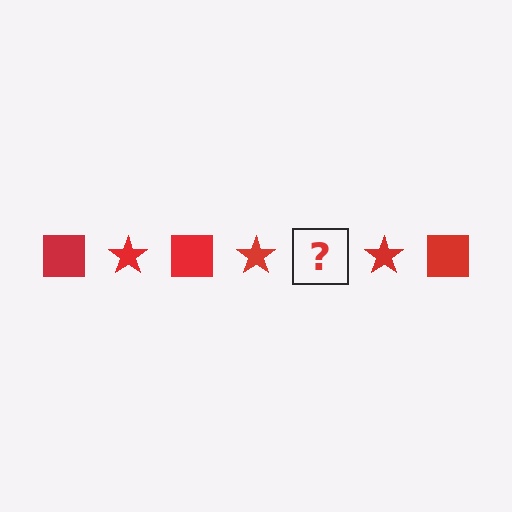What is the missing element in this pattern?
The missing element is a red square.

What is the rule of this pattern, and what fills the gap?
The rule is that the pattern cycles through square, star shapes in red. The gap should be filled with a red square.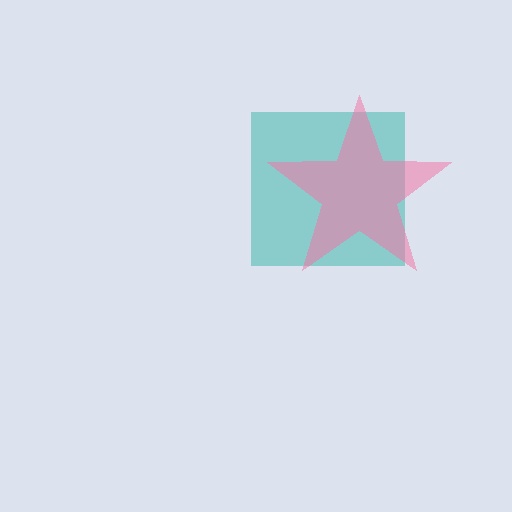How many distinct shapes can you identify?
There are 2 distinct shapes: a teal square, a pink star.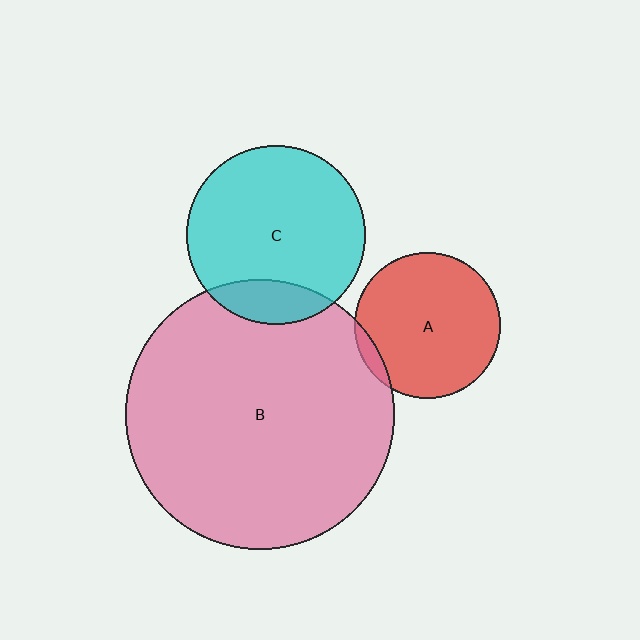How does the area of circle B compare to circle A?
Approximately 3.4 times.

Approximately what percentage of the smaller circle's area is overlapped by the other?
Approximately 15%.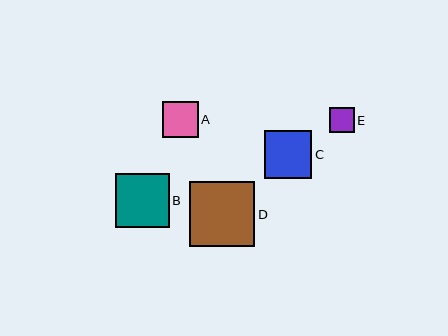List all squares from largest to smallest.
From largest to smallest: D, B, C, A, E.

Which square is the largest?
Square D is the largest with a size of approximately 65 pixels.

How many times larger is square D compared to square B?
Square D is approximately 1.2 times the size of square B.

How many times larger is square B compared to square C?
Square B is approximately 1.1 times the size of square C.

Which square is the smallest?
Square E is the smallest with a size of approximately 25 pixels.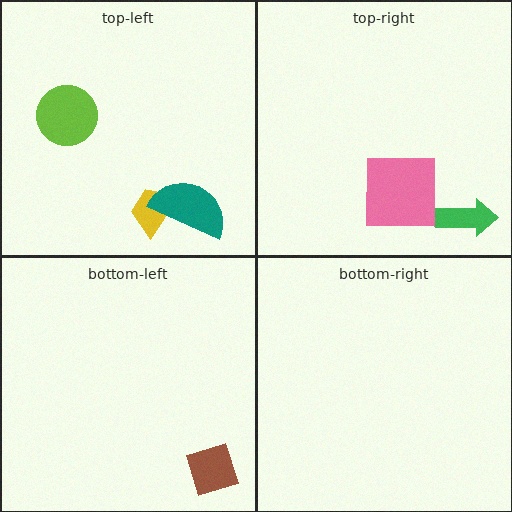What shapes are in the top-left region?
The lime circle, the yellow trapezoid, the teal semicircle.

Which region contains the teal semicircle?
The top-left region.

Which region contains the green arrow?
The top-right region.